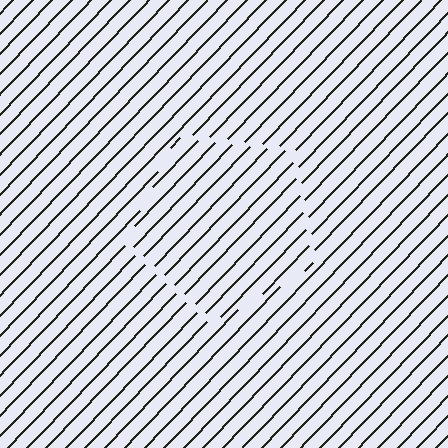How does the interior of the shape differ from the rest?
The interior of the shape contains the same grating, shifted by half a period — the contour is defined by the phase discontinuity where line-ends from the inner and outer gratings abut.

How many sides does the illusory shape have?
5 sides — the line-ends trace a pentagon.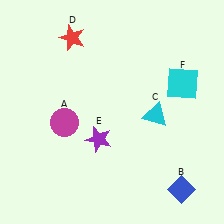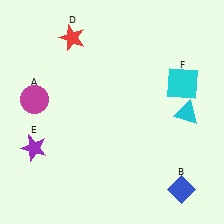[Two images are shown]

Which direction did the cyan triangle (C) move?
The cyan triangle (C) moved right.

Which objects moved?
The objects that moved are: the magenta circle (A), the cyan triangle (C), the purple star (E).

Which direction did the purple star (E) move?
The purple star (E) moved left.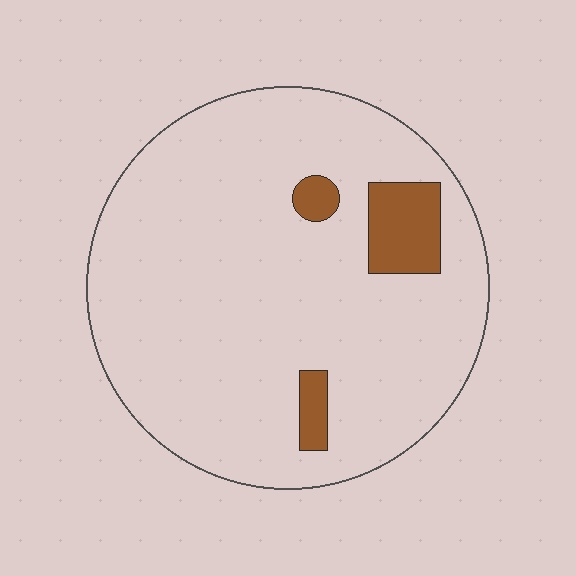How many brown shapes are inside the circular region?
3.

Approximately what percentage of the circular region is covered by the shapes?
Approximately 10%.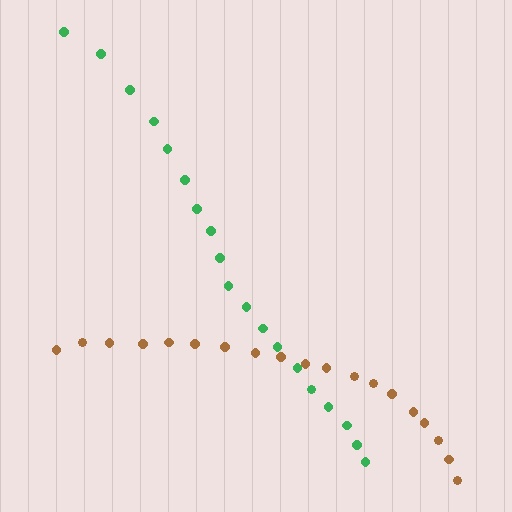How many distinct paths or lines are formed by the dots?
There are 2 distinct paths.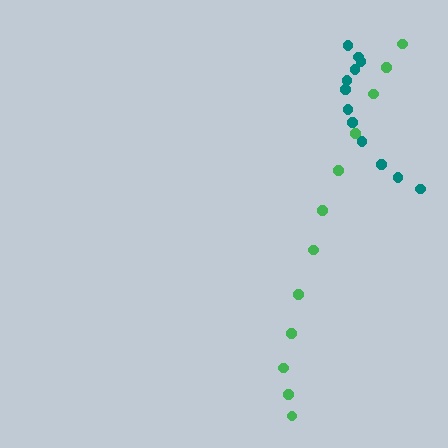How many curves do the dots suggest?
There are 2 distinct paths.